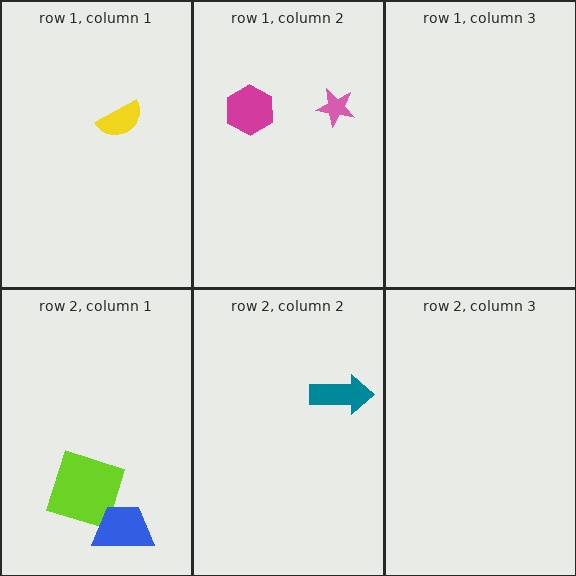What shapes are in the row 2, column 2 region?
The teal arrow.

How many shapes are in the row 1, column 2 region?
2.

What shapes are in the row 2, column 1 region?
The lime square, the blue trapezoid.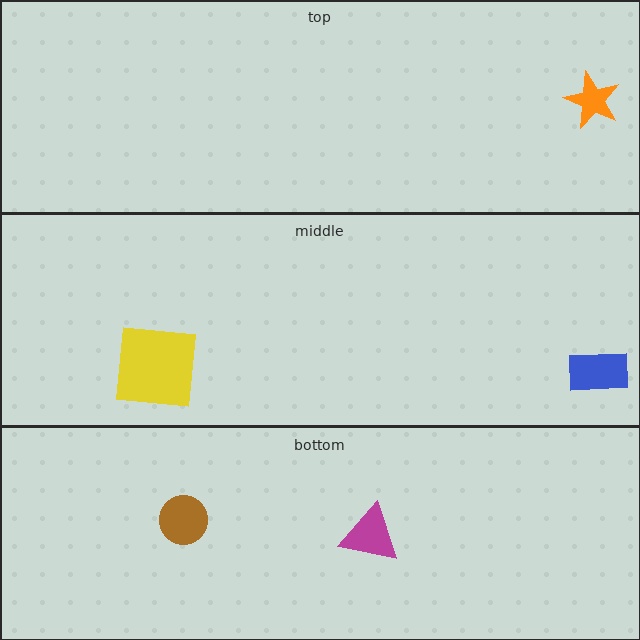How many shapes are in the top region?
1.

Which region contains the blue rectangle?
The middle region.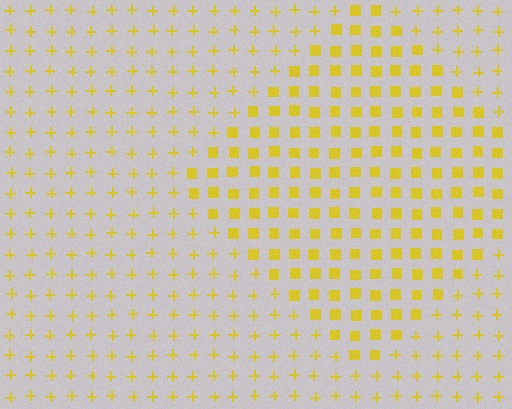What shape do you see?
I see a diamond.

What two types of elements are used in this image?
The image uses squares inside the diamond region and plus signs outside it.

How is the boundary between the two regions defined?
The boundary is defined by a change in element shape: squares inside vs. plus signs outside. All elements share the same color and spacing.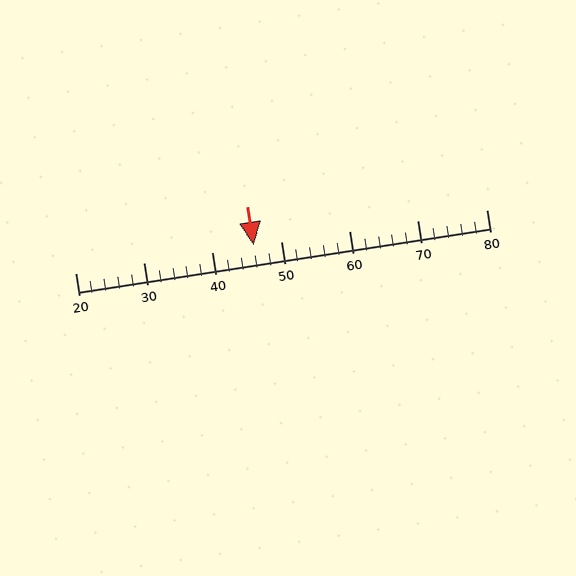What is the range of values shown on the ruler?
The ruler shows values from 20 to 80.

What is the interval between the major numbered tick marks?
The major tick marks are spaced 10 units apart.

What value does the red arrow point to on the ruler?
The red arrow points to approximately 46.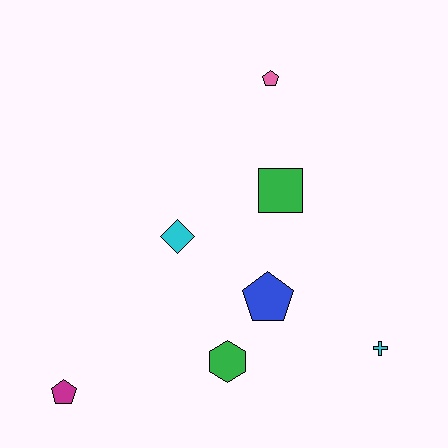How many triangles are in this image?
There are no triangles.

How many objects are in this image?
There are 7 objects.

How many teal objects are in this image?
There are no teal objects.